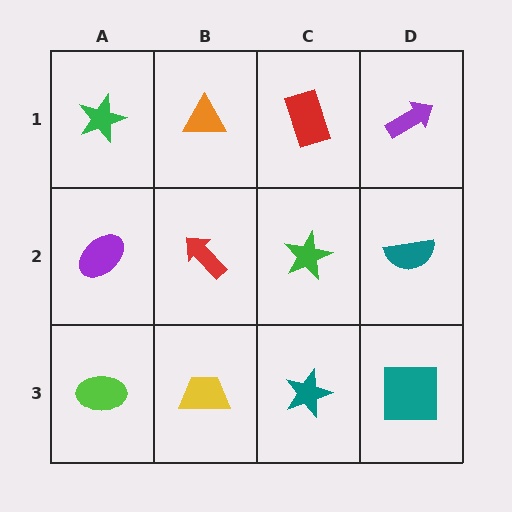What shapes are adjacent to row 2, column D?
A purple arrow (row 1, column D), a teal square (row 3, column D), a green star (row 2, column C).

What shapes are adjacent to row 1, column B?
A red arrow (row 2, column B), a green star (row 1, column A), a red rectangle (row 1, column C).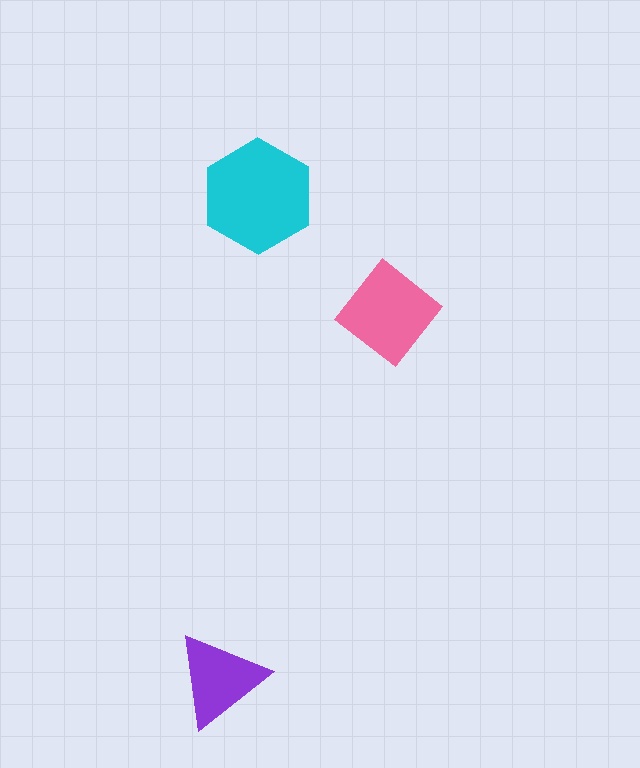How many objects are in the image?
There are 3 objects in the image.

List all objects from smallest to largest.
The purple triangle, the pink diamond, the cyan hexagon.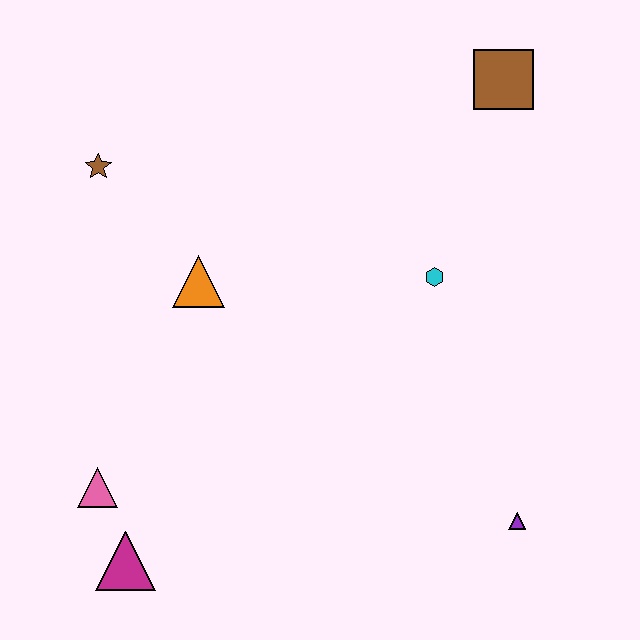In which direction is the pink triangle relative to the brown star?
The pink triangle is below the brown star.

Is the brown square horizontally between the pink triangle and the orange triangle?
No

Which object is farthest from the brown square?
The magenta triangle is farthest from the brown square.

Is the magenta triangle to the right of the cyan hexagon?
No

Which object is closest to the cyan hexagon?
The brown square is closest to the cyan hexagon.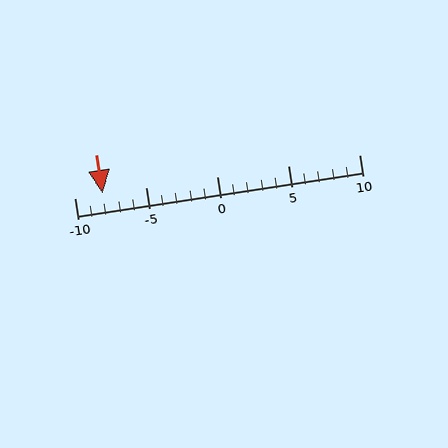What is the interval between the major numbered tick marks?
The major tick marks are spaced 5 units apart.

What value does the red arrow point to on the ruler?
The red arrow points to approximately -8.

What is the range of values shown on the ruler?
The ruler shows values from -10 to 10.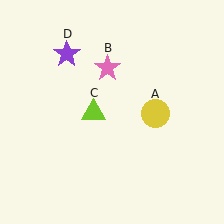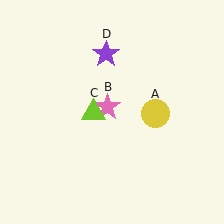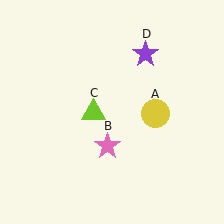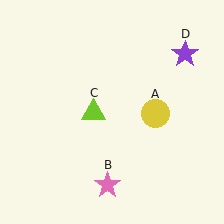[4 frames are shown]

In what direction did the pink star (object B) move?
The pink star (object B) moved down.